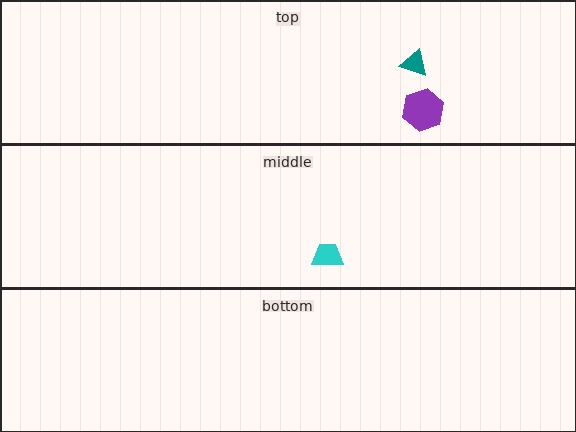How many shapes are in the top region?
2.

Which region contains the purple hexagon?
The top region.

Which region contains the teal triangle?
The top region.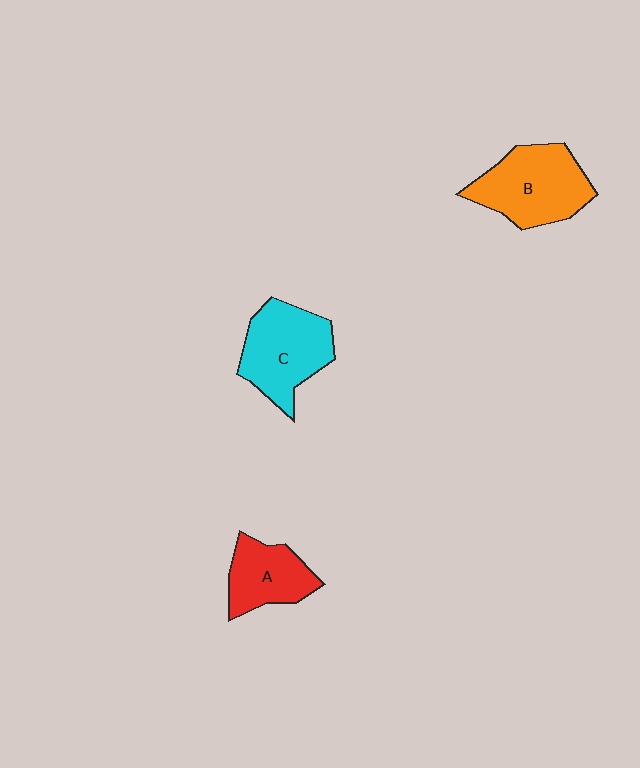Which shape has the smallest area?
Shape A (red).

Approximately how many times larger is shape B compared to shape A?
Approximately 1.5 times.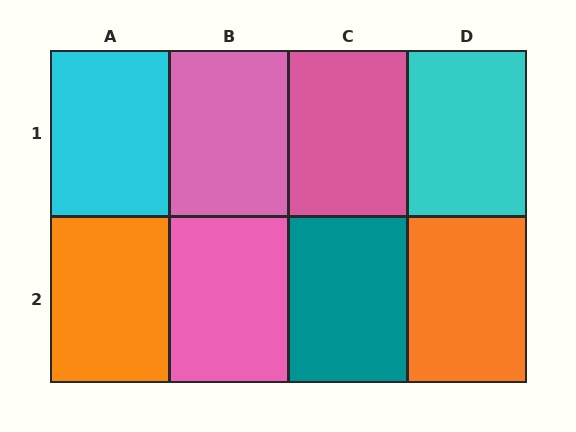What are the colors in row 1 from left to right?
Cyan, pink, pink, cyan.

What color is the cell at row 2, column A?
Orange.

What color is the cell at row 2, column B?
Pink.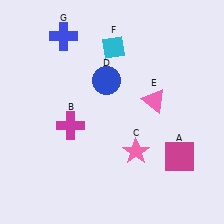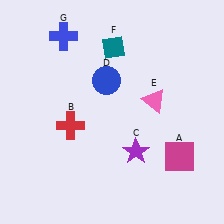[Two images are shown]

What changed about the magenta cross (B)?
In Image 1, B is magenta. In Image 2, it changed to red.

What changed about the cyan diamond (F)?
In Image 1, F is cyan. In Image 2, it changed to teal.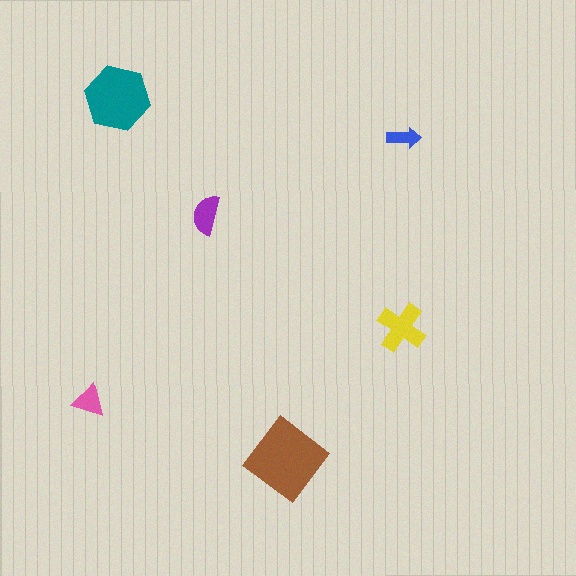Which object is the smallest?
The blue arrow.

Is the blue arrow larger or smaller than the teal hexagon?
Smaller.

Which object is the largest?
The brown diamond.